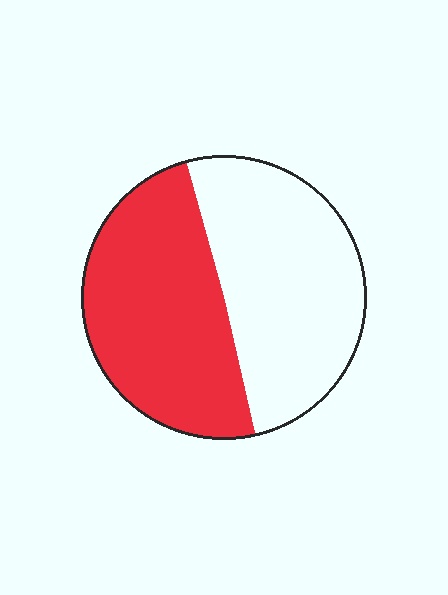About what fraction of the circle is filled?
About one half (1/2).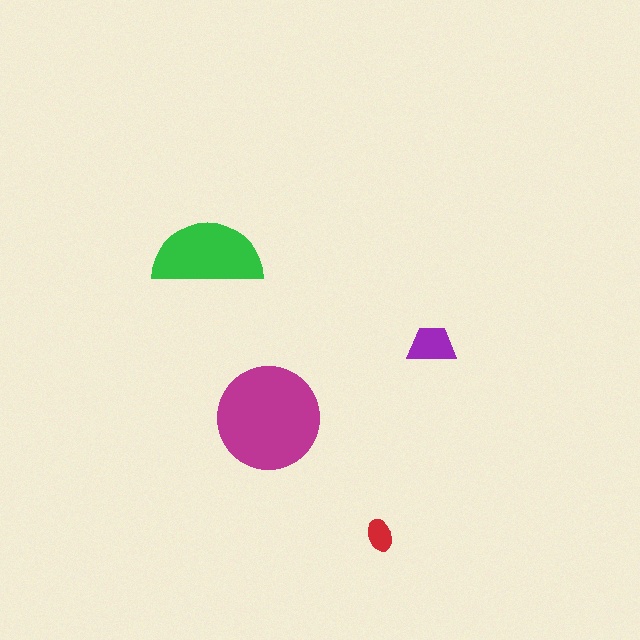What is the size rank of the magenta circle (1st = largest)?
1st.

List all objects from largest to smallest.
The magenta circle, the green semicircle, the purple trapezoid, the red ellipse.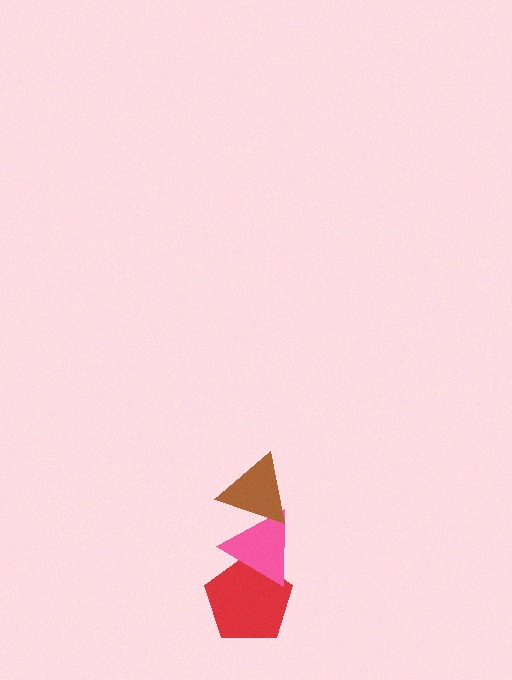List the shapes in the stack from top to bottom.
From top to bottom: the brown triangle, the pink triangle, the red pentagon.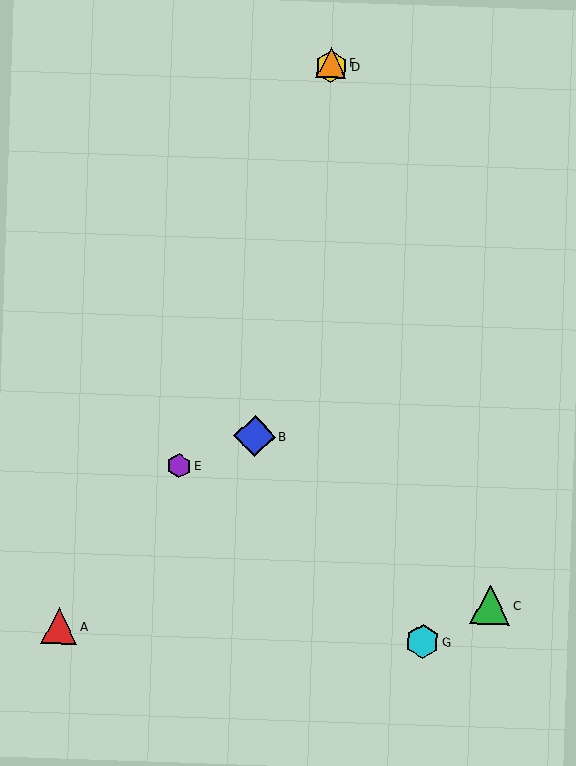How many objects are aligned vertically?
2 objects (D, F) are aligned vertically.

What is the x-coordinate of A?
Object A is at x≈59.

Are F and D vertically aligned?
Yes, both are at x≈331.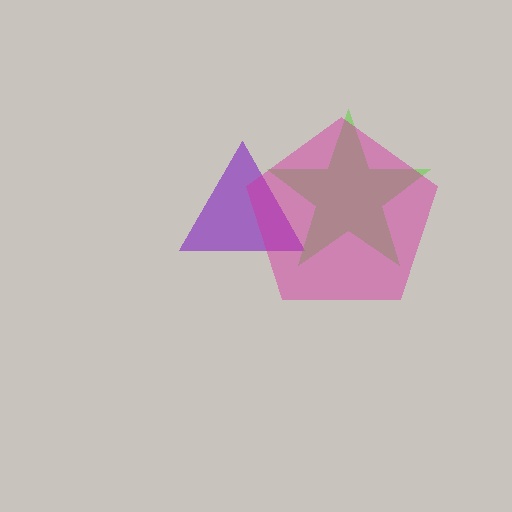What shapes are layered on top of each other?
The layered shapes are: a purple triangle, a lime star, a magenta pentagon.